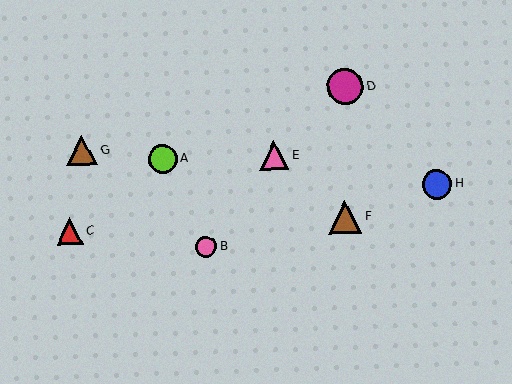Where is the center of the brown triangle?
The center of the brown triangle is at (345, 217).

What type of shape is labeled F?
Shape F is a brown triangle.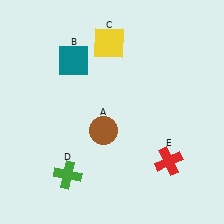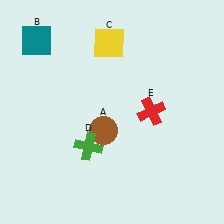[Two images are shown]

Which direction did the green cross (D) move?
The green cross (D) moved up.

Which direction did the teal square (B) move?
The teal square (B) moved left.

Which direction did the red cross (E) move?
The red cross (E) moved up.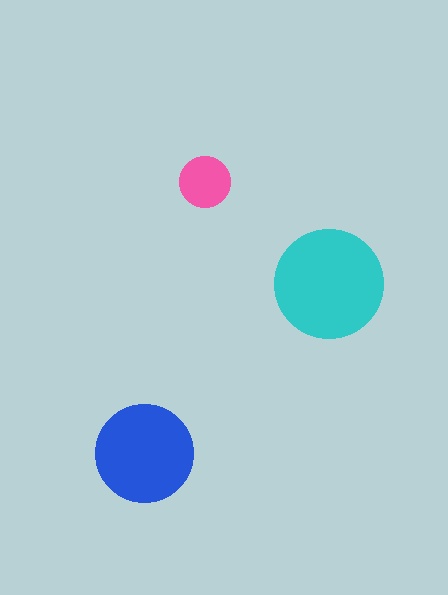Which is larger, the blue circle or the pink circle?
The blue one.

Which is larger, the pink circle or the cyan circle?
The cyan one.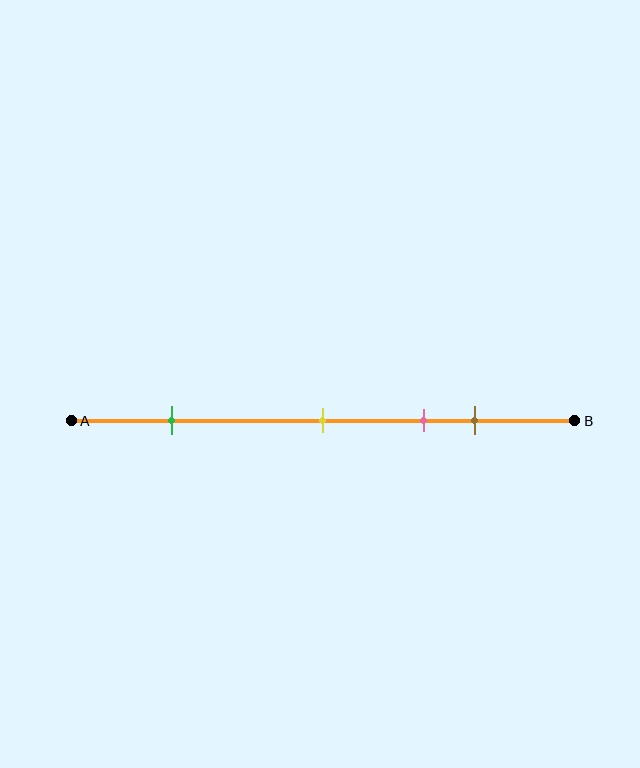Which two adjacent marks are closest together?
The pink and brown marks are the closest adjacent pair.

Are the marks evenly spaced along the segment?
No, the marks are not evenly spaced.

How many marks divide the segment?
There are 4 marks dividing the segment.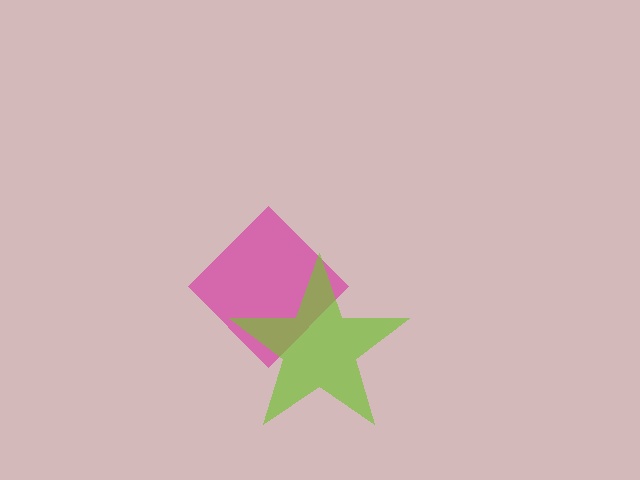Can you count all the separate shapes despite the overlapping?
Yes, there are 2 separate shapes.